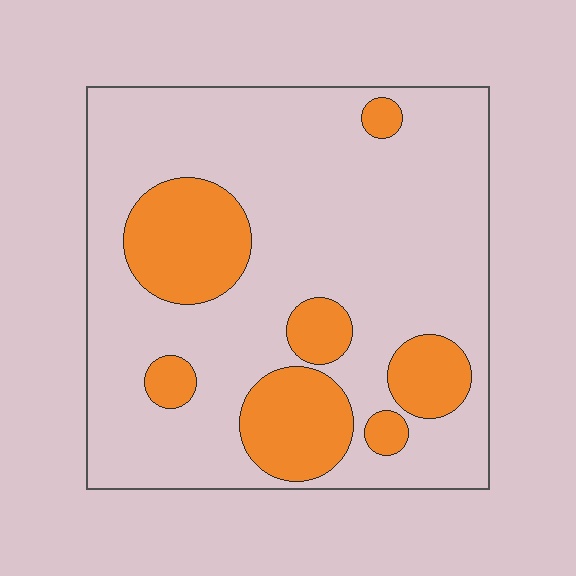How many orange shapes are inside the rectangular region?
7.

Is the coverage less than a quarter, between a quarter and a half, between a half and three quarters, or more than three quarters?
Less than a quarter.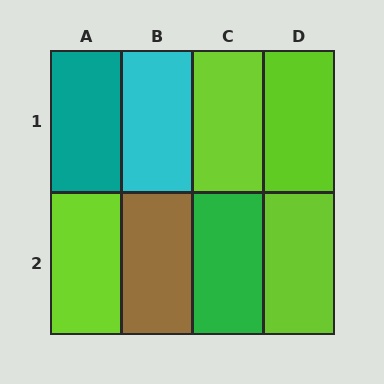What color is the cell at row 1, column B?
Cyan.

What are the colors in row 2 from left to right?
Lime, brown, green, lime.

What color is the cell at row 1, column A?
Teal.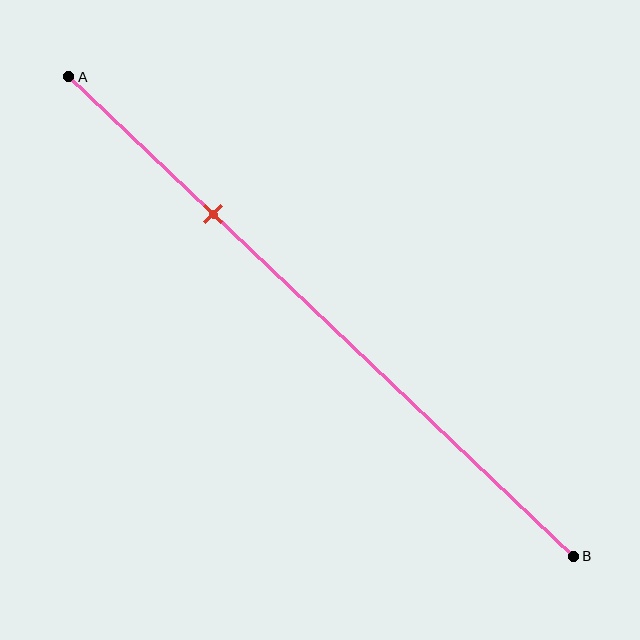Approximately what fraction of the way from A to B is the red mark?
The red mark is approximately 30% of the way from A to B.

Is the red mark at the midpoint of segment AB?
No, the mark is at about 30% from A, not at the 50% midpoint.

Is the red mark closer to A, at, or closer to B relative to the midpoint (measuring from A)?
The red mark is closer to point A than the midpoint of segment AB.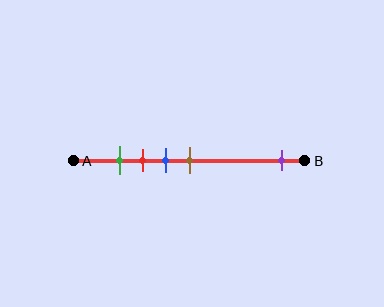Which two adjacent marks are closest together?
The green and red marks are the closest adjacent pair.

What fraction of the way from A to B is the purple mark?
The purple mark is approximately 90% (0.9) of the way from A to B.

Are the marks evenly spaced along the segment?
No, the marks are not evenly spaced.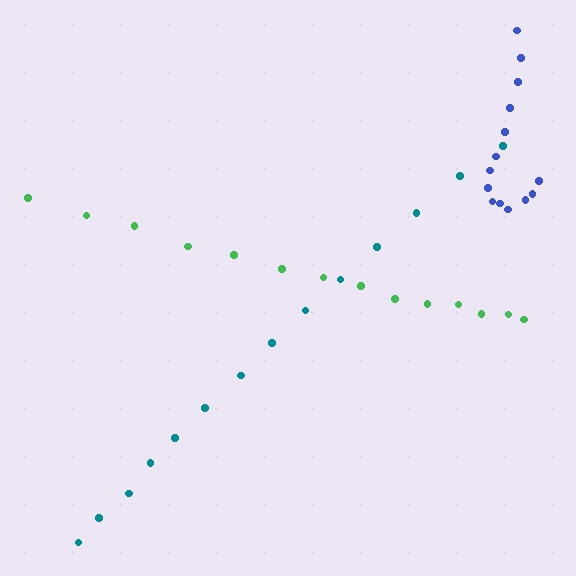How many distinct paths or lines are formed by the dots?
There are 3 distinct paths.